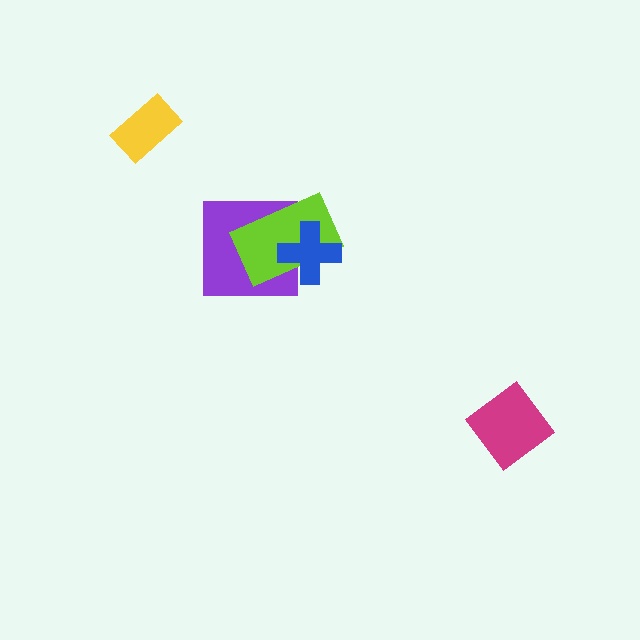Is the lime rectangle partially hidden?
Yes, it is partially covered by another shape.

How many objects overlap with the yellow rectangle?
0 objects overlap with the yellow rectangle.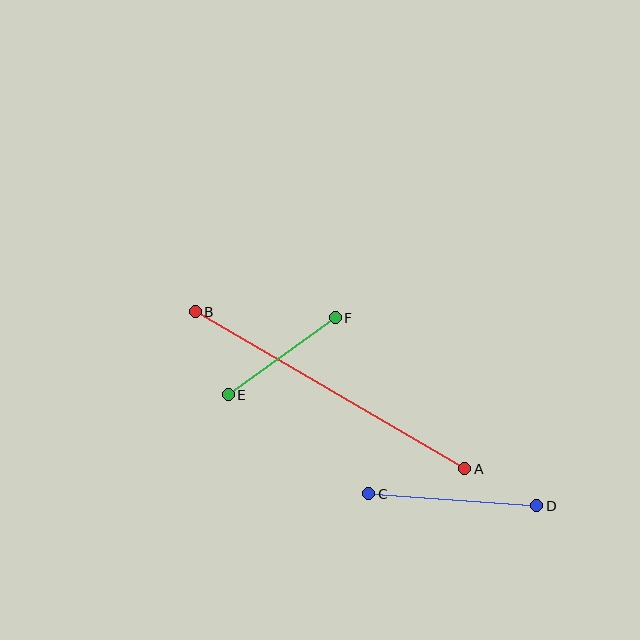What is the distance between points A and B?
The distance is approximately 312 pixels.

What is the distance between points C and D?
The distance is approximately 168 pixels.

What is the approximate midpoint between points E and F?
The midpoint is at approximately (282, 356) pixels.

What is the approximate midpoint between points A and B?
The midpoint is at approximately (330, 390) pixels.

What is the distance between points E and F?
The distance is approximately 132 pixels.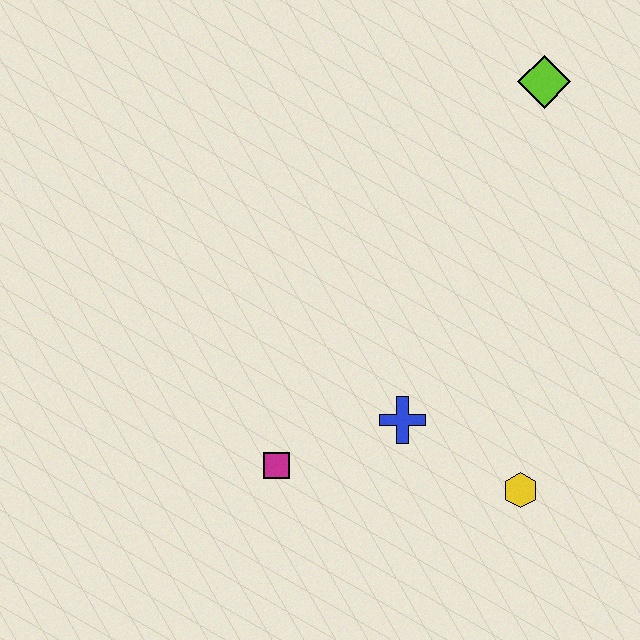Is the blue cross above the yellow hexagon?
Yes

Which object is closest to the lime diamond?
The blue cross is closest to the lime diamond.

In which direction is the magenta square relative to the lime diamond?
The magenta square is below the lime diamond.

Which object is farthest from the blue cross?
The lime diamond is farthest from the blue cross.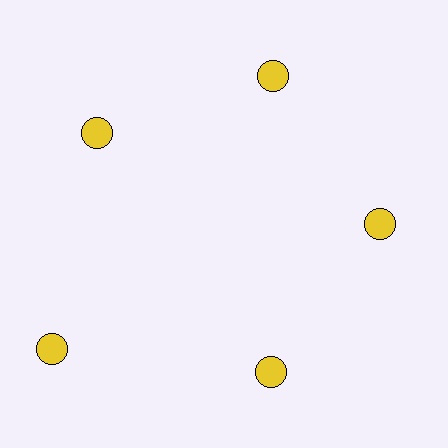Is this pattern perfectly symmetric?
No. The 5 yellow circles are arranged in a ring, but one element near the 8 o'clock position is pushed outward from the center, breaking the 5-fold rotational symmetry.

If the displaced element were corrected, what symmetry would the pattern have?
It would have 5-fold rotational symmetry — the pattern would map onto itself every 72 degrees.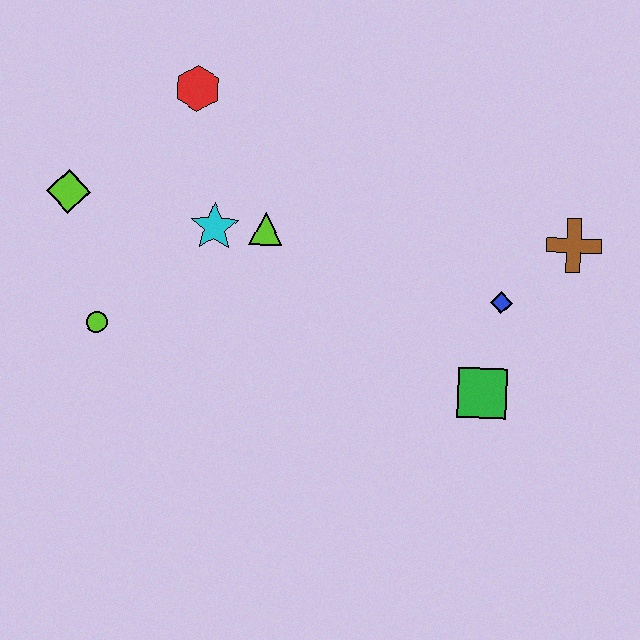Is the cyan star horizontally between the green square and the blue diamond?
No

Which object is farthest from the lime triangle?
The brown cross is farthest from the lime triangle.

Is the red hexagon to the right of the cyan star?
No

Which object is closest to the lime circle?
The lime diamond is closest to the lime circle.